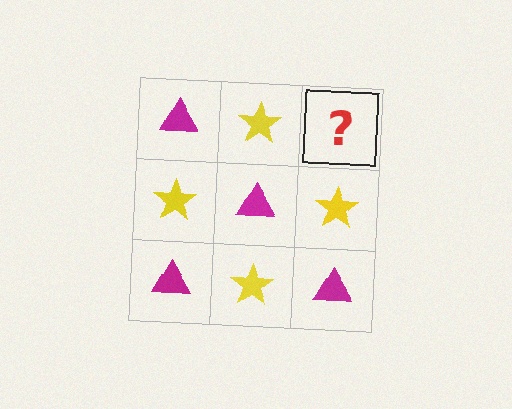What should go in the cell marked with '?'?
The missing cell should contain a magenta triangle.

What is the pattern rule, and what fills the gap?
The rule is that it alternates magenta triangle and yellow star in a checkerboard pattern. The gap should be filled with a magenta triangle.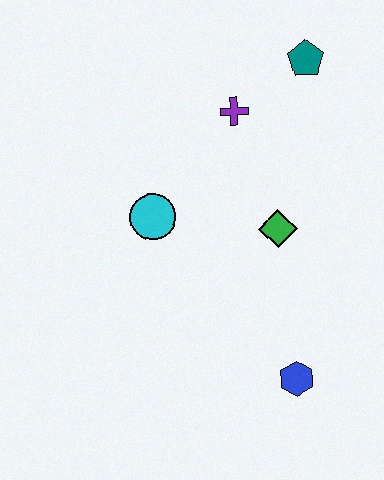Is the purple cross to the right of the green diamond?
No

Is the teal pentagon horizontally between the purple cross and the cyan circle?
No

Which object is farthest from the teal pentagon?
The blue hexagon is farthest from the teal pentagon.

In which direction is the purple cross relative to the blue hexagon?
The purple cross is above the blue hexagon.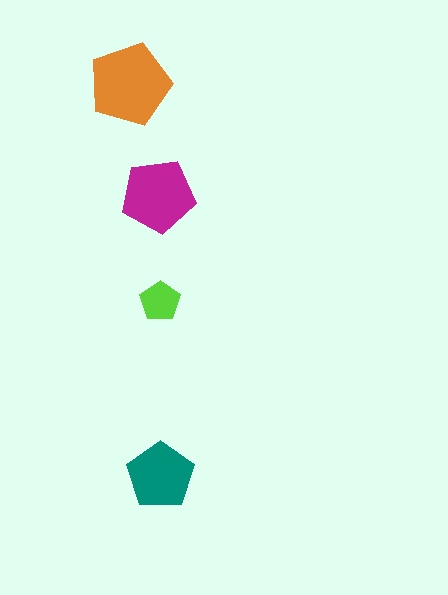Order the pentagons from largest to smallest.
the orange one, the magenta one, the teal one, the lime one.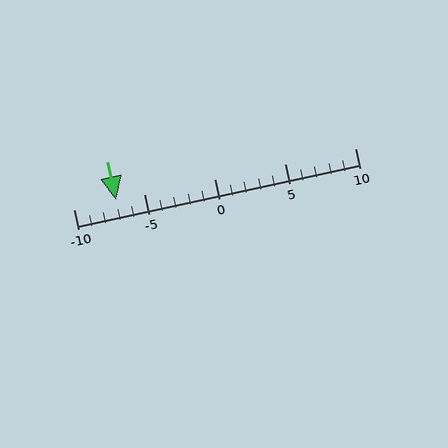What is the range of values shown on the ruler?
The ruler shows values from -10 to 10.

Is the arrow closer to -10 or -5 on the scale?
The arrow is closer to -5.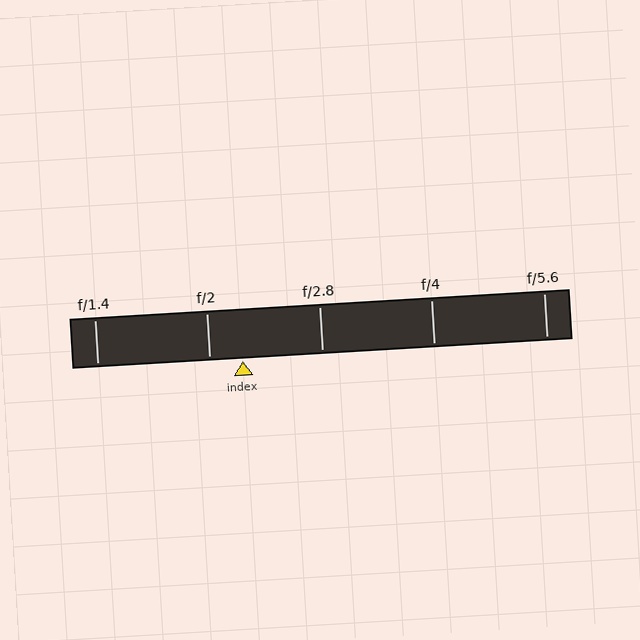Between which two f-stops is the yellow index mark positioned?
The index mark is between f/2 and f/2.8.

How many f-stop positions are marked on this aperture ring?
There are 5 f-stop positions marked.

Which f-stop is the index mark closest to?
The index mark is closest to f/2.